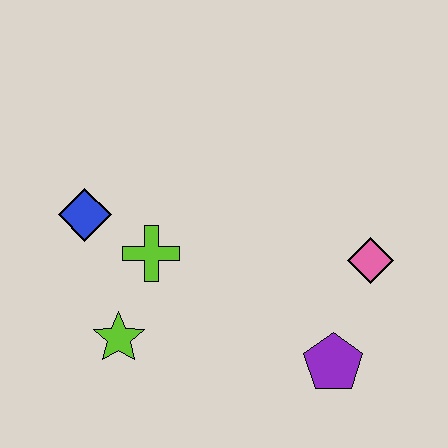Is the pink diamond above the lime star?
Yes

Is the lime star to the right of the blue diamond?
Yes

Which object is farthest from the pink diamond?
The blue diamond is farthest from the pink diamond.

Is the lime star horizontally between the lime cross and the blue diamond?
Yes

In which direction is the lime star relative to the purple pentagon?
The lime star is to the left of the purple pentagon.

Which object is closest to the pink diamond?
The purple pentagon is closest to the pink diamond.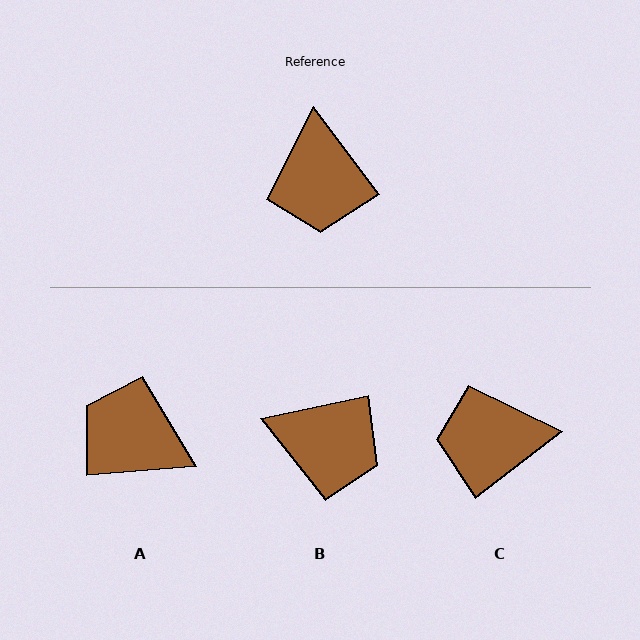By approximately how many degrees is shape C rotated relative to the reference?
Approximately 90 degrees clockwise.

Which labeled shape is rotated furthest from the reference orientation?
A, about 122 degrees away.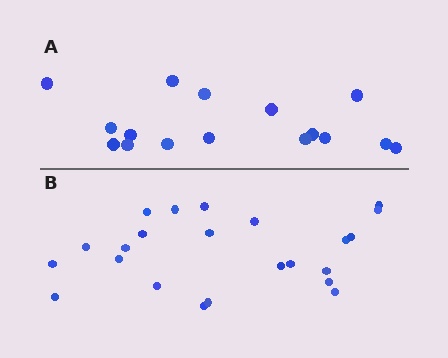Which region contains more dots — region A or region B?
Region B (the bottom region) has more dots.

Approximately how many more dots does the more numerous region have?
Region B has roughly 8 or so more dots than region A.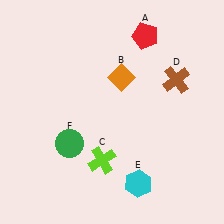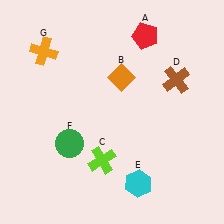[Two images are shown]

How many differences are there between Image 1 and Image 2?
There is 1 difference between the two images.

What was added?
An orange cross (G) was added in Image 2.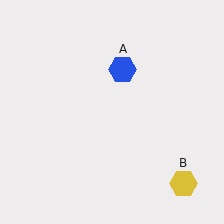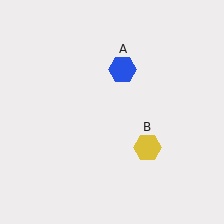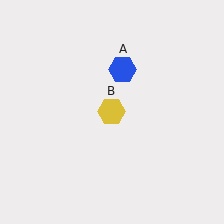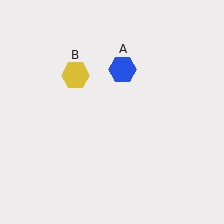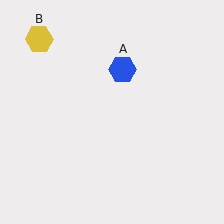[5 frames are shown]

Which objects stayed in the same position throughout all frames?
Blue hexagon (object A) remained stationary.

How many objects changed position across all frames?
1 object changed position: yellow hexagon (object B).